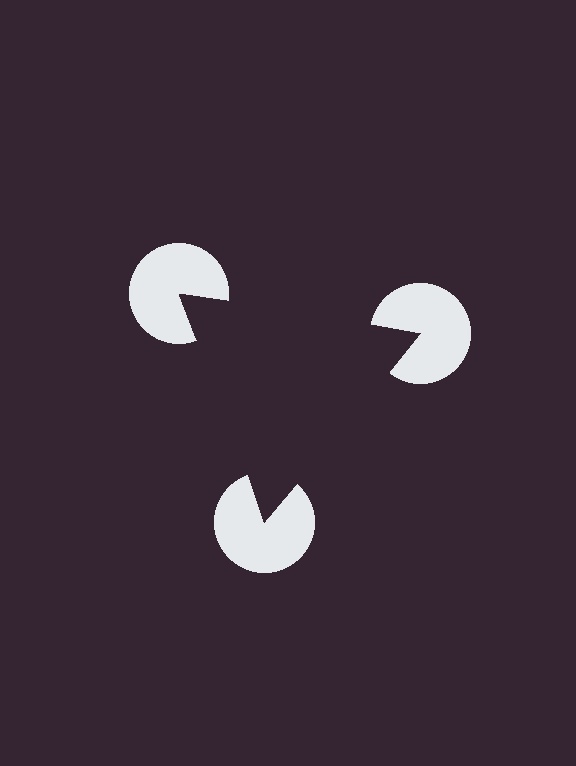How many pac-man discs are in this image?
There are 3 — one at each vertex of the illusory triangle.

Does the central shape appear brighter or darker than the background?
It typically appears slightly darker than the background, even though no actual brightness change is drawn.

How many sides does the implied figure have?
3 sides.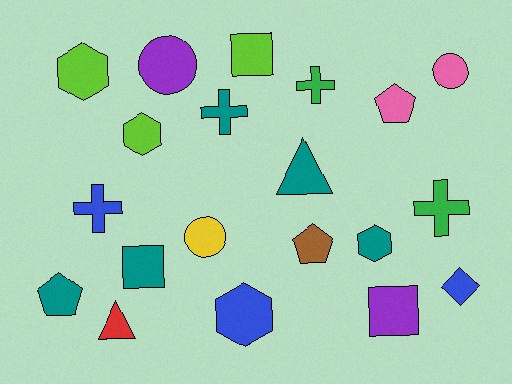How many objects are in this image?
There are 20 objects.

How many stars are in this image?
There are no stars.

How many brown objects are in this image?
There is 1 brown object.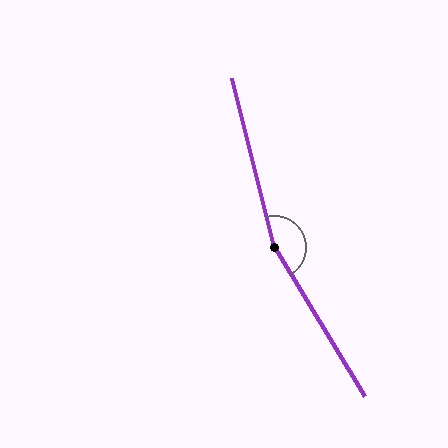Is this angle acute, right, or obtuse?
It is obtuse.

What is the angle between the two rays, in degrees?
Approximately 163 degrees.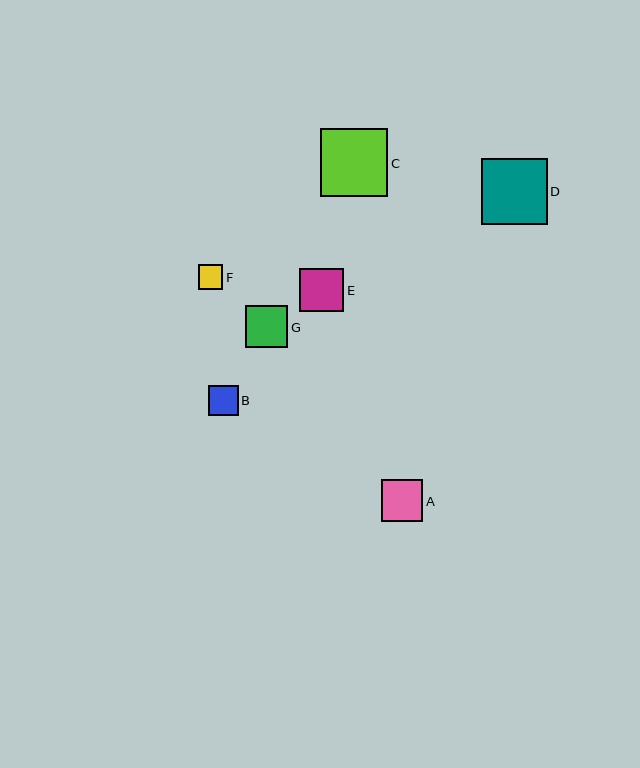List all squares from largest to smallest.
From largest to smallest: C, D, E, G, A, B, F.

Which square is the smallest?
Square F is the smallest with a size of approximately 24 pixels.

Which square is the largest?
Square C is the largest with a size of approximately 68 pixels.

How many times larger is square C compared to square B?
Square C is approximately 2.3 times the size of square B.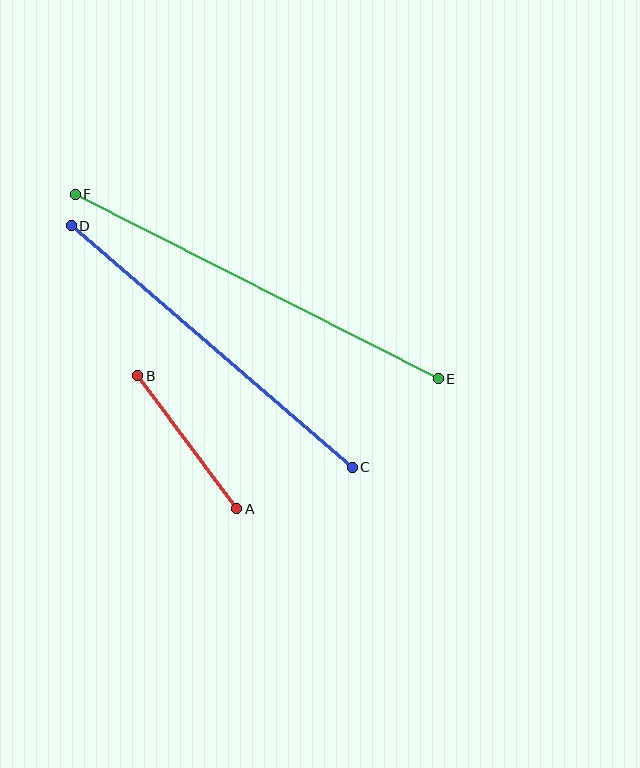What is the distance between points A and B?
The distance is approximately 166 pixels.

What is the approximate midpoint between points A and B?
The midpoint is at approximately (187, 442) pixels.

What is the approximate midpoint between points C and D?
The midpoint is at approximately (212, 346) pixels.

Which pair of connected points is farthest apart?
Points E and F are farthest apart.